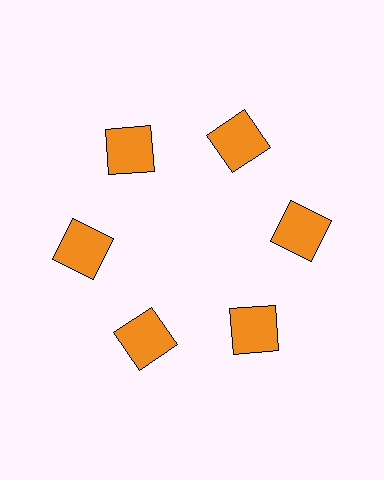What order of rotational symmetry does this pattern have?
This pattern has 6-fold rotational symmetry.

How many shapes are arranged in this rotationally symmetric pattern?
There are 6 shapes, arranged in 6 groups of 1.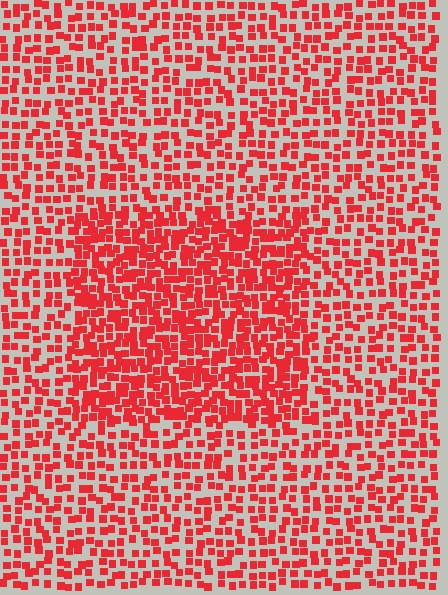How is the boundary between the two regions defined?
The boundary is defined by a change in element density (approximately 1.7x ratio). All elements are the same color, size, and shape.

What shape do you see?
I see a rectangle.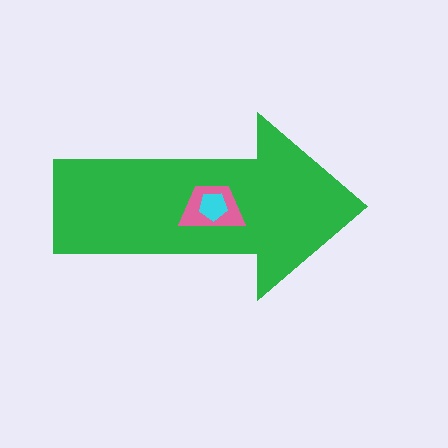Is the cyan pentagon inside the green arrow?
Yes.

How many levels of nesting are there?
3.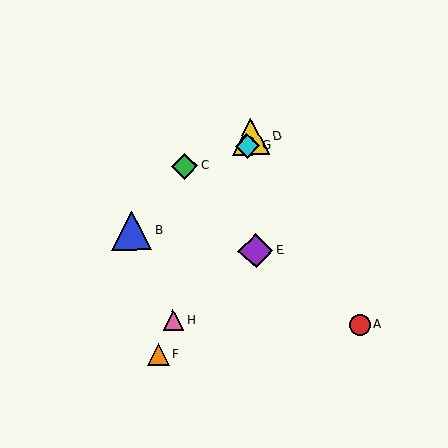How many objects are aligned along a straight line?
4 objects (D, F, G, H) are aligned along a straight line.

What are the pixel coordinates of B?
Object B is at (132, 231).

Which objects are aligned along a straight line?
Objects D, F, G, H are aligned along a straight line.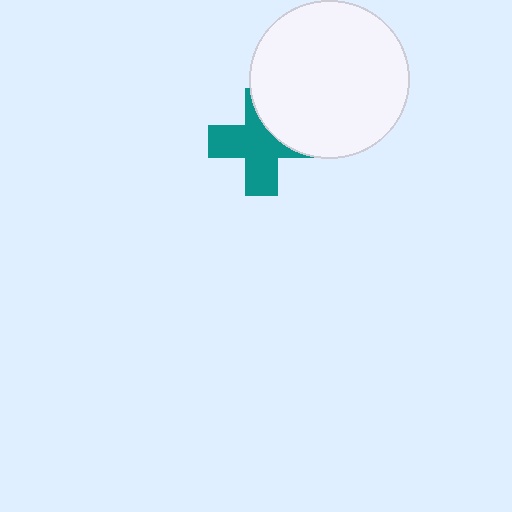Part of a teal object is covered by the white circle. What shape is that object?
It is a cross.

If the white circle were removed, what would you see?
You would see the complete teal cross.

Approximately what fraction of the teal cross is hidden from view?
Roughly 33% of the teal cross is hidden behind the white circle.